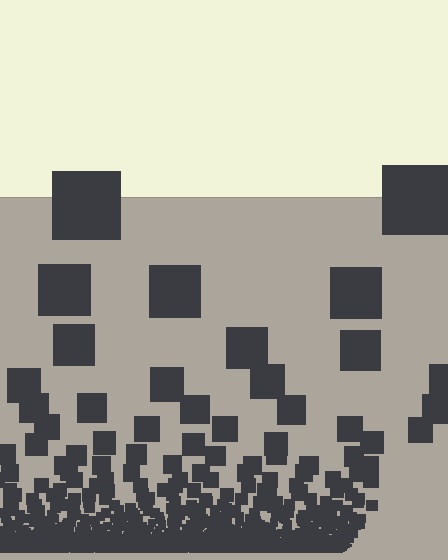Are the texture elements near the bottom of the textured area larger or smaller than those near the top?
Smaller. The gradient is inverted — elements near the bottom are smaller and denser.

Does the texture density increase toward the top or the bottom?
Density increases toward the bottom.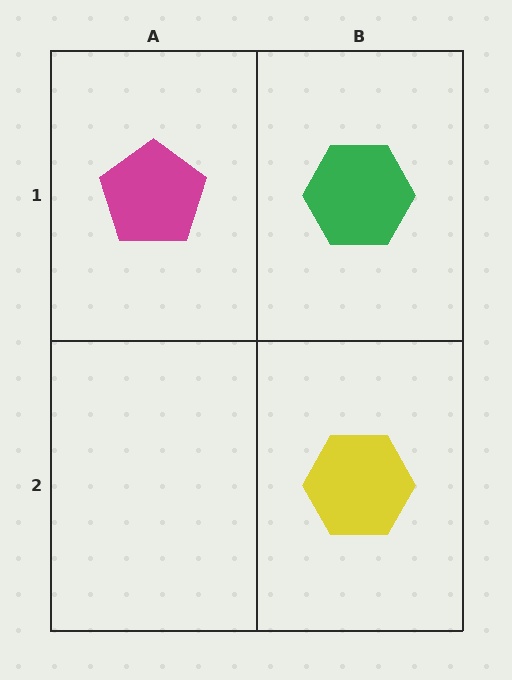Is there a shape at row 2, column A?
No, that cell is empty.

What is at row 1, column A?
A magenta pentagon.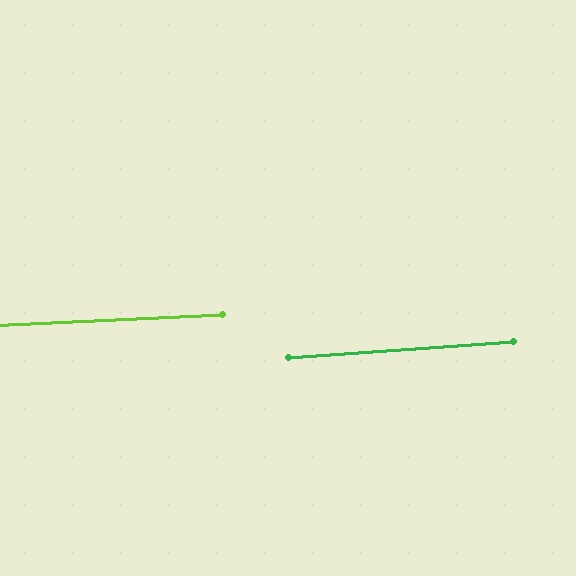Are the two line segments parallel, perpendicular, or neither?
Parallel — their directions differ by only 1.4°.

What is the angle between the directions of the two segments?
Approximately 1 degree.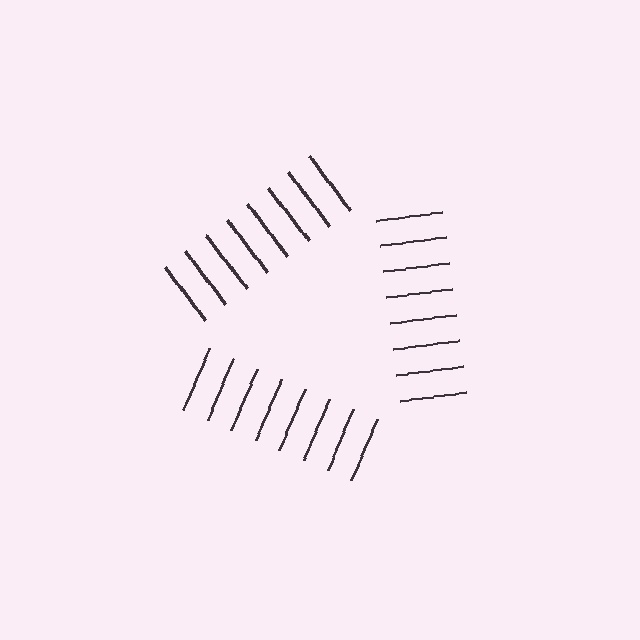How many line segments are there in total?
24 — 8 along each of the 3 edges.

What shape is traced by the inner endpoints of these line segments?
An illusory triangle — the line segments terminate on its edges but no continuous stroke is drawn.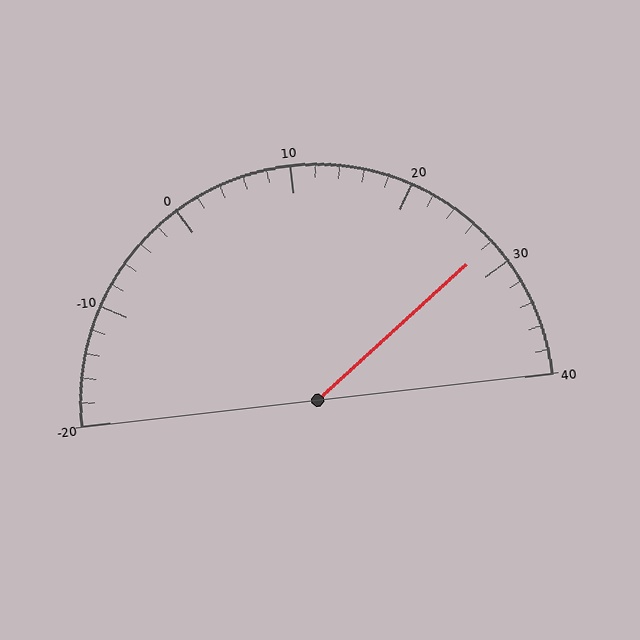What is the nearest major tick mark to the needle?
The nearest major tick mark is 30.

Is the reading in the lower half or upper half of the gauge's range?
The reading is in the upper half of the range (-20 to 40).